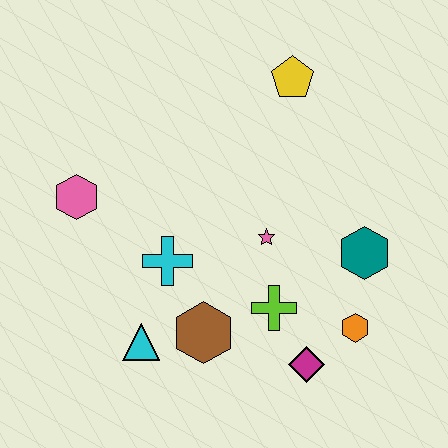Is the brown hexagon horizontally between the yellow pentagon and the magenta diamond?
No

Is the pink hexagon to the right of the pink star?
No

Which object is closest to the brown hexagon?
The cyan triangle is closest to the brown hexagon.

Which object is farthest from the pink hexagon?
The orange hexagon is farthest from the pink hexagon.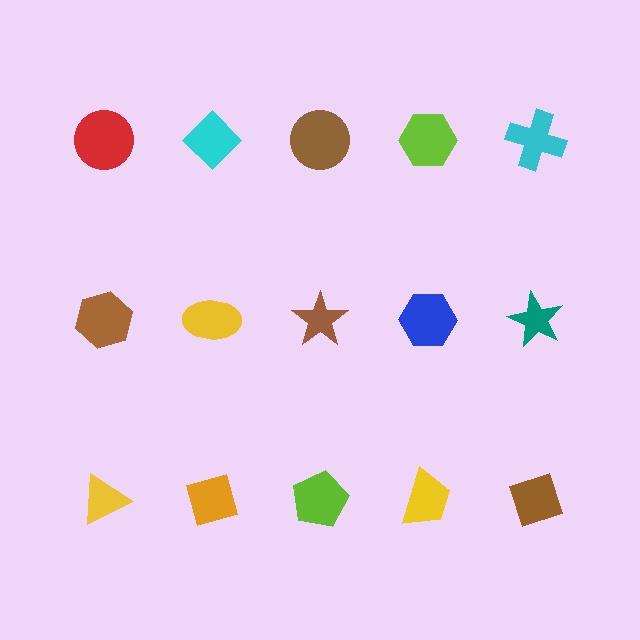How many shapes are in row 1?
5 shapes.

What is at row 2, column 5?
A teal star.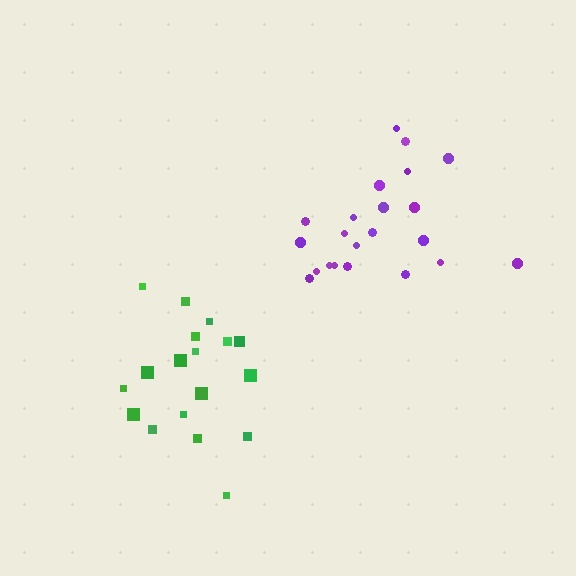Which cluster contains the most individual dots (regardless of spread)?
Purple (22).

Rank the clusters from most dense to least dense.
green, purple.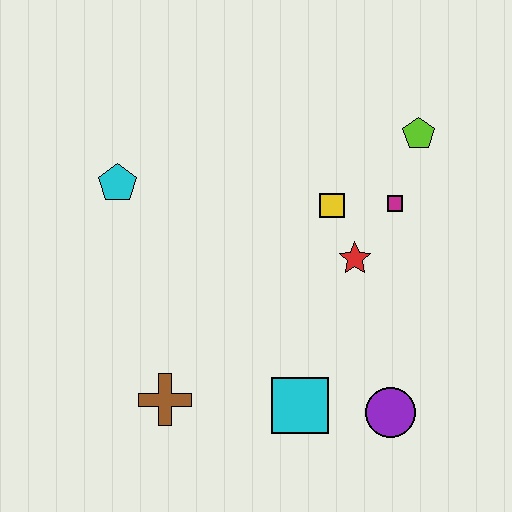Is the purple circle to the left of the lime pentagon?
Yes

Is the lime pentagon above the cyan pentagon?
Yes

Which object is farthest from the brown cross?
The lime pentagon is farthest from the brown cross.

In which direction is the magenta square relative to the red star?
The magenta square is above the red star.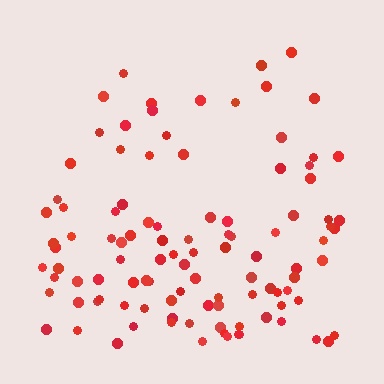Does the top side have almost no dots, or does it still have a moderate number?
Still a moderate number, just noticeably fewer than the bottom.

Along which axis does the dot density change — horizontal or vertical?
Vertical.